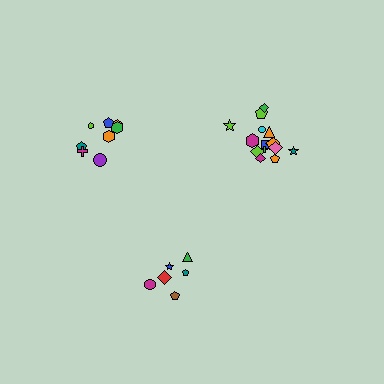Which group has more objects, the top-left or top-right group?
The top-right group.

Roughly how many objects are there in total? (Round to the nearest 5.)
Roughly 30 objects in total.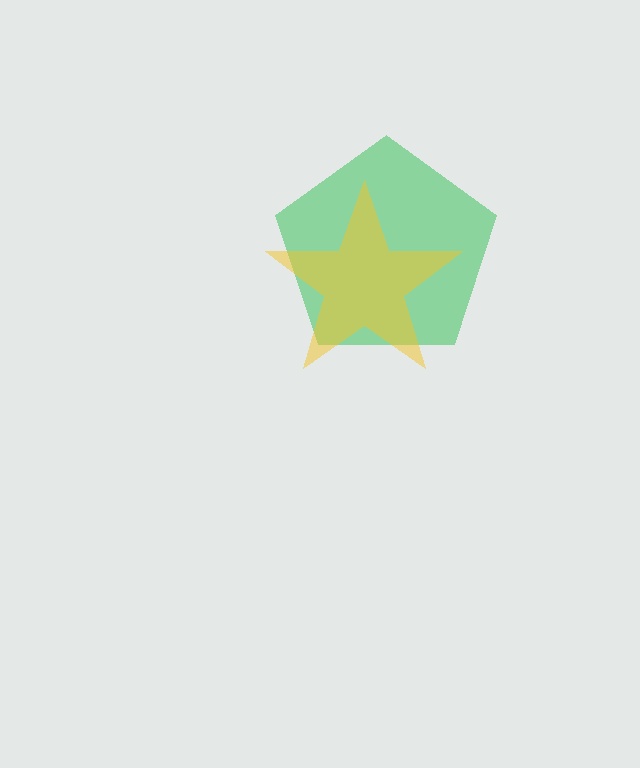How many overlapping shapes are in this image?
There are 2 overlapping shapes in the image.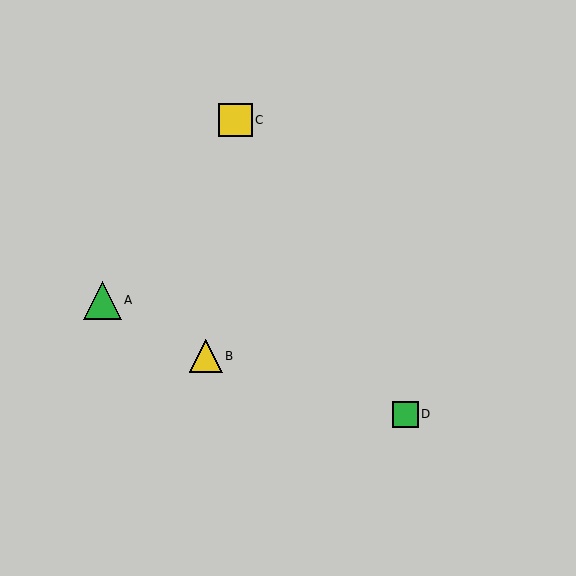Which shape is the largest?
The green triangle (labeled A) is the largest.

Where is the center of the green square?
The center of the green square is at (405, 414).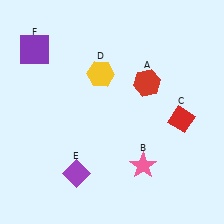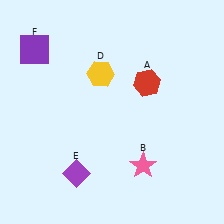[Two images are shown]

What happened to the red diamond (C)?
The red diamond (C) was removed in Image 2. It was in the bottom-right area of Image 1.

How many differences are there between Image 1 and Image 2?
There is 1 difference between the two images.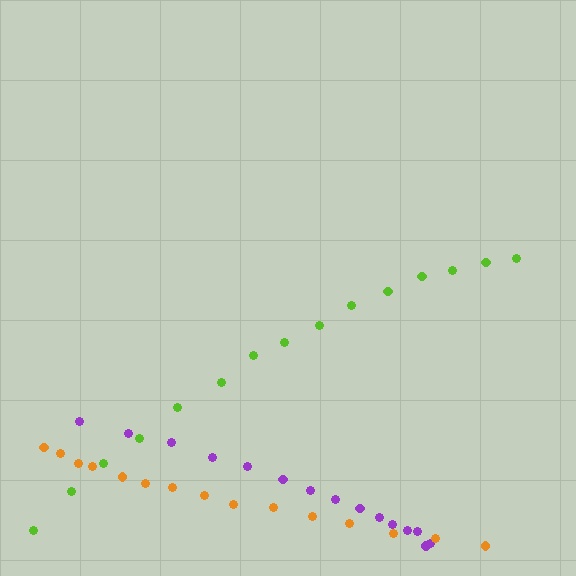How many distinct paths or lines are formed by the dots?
There are 3 distinct paths.